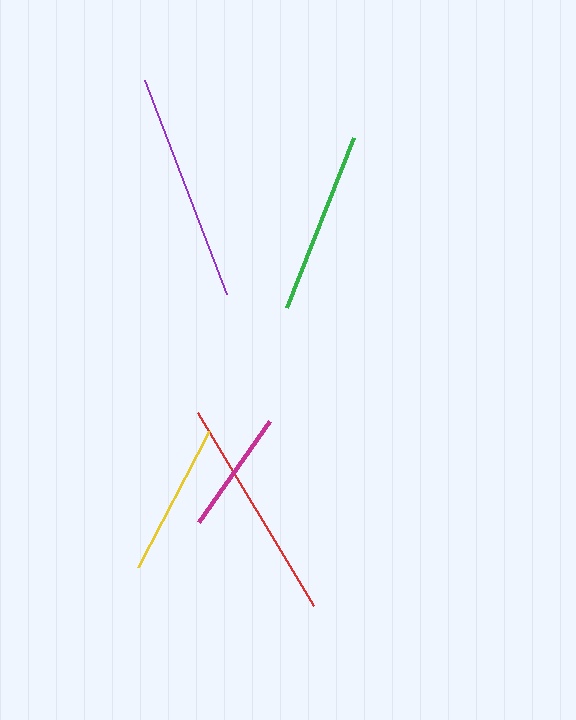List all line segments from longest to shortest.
From longest to shortest: purple, red, green, yellow, magenta.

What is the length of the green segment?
The green segment is approximately 183 pixels long.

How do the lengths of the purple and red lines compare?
The purple and red lines are approximately the same length.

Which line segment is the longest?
The purple line is the longest at approximately 229 pixels.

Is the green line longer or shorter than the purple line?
The purple line is longer than the green line.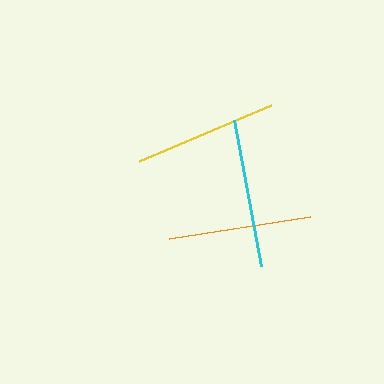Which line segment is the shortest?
The orange line is the shortest at approximately 143 pixels.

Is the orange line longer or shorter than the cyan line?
The cyan line is longer than the orange line.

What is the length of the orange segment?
The orange segment is approximately 143 pixels long.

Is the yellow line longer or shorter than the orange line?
The yellow line is longer than the orange line.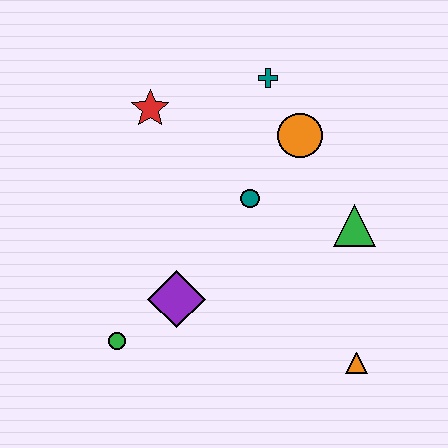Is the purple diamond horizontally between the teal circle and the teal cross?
No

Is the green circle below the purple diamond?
Yes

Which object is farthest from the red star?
The orange triangle is farthest from the red star.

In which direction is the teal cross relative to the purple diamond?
The teal cross is above the purple diamond.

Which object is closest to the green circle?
The purple diamond is closest to the green circle.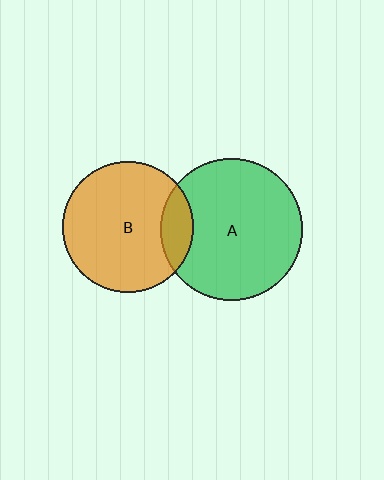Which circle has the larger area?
Circle A (green).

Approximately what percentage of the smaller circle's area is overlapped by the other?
Approximately 15%.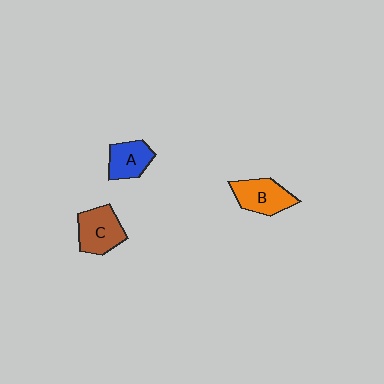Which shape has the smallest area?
Shape A (blue).